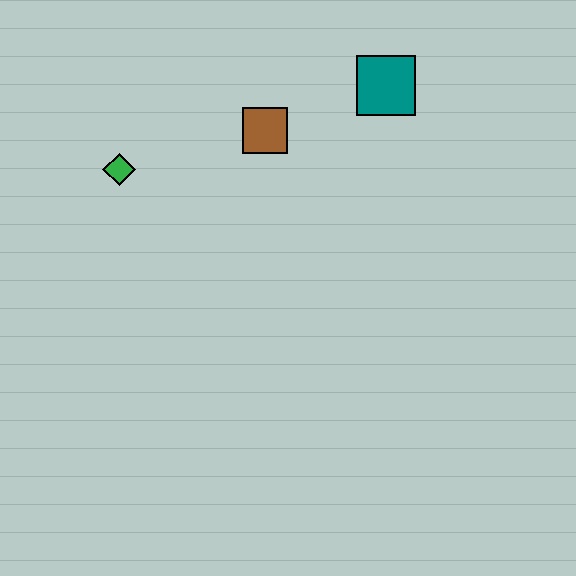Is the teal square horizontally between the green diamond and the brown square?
No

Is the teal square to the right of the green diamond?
Yes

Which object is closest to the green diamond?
The brown square is closest to the green diamond.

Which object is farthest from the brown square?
The green diamond is farthest from the brown square.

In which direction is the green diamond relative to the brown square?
The green diamond is to the left of the brown square.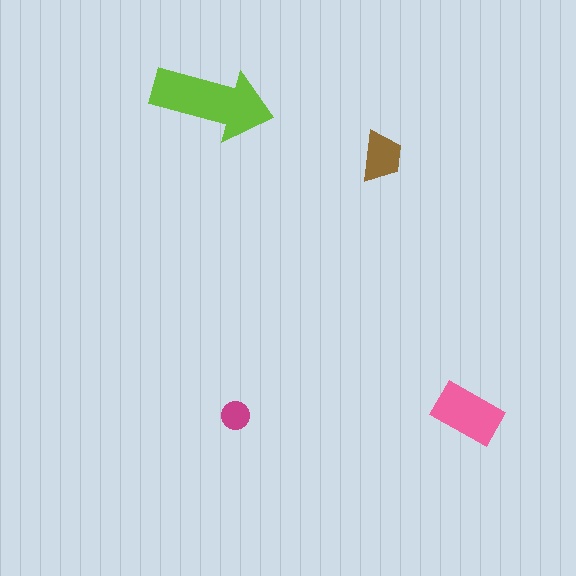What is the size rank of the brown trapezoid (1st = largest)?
3rd.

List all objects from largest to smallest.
The lime arrow, the pink rectangle, the brown trapezoid, the magenta circle.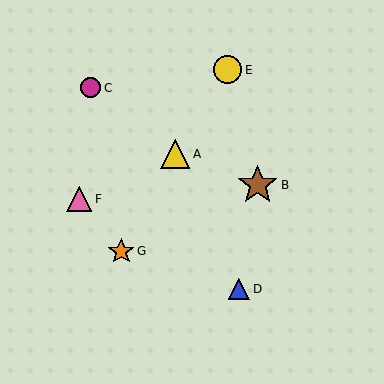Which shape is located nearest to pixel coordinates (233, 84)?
The yellow circle (labeled E) at (228, 70) is nearest to that location.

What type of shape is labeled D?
Shape D is a blue triangle.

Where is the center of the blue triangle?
The center of the blue triangle is at (239, 289).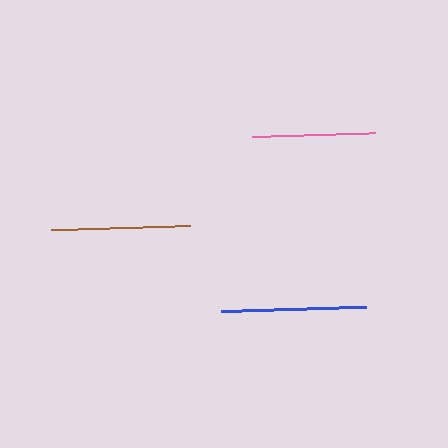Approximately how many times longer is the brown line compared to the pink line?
The brown line is approximately 1.1 times the length of the pink line.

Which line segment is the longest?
The blue line is the longest at approximately 145 pixels.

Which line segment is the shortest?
The pink line is the shortest at approximately 123 pixels.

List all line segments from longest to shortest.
From longest to shortest: blue, brown, pink.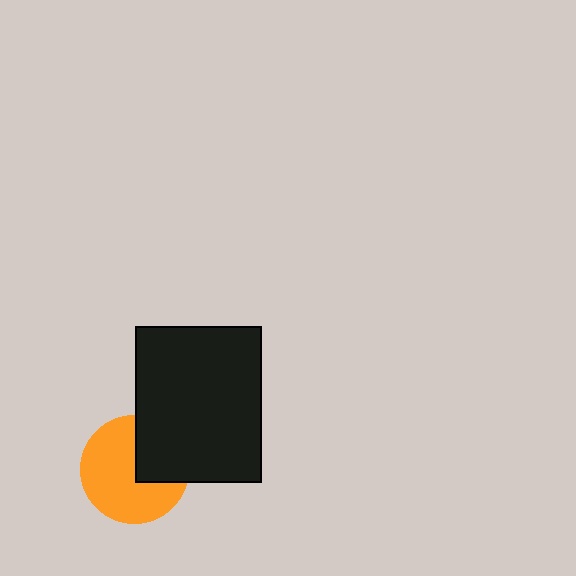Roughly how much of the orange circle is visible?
Most of it is visible (roughly 68%).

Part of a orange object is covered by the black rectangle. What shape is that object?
It is a circle.